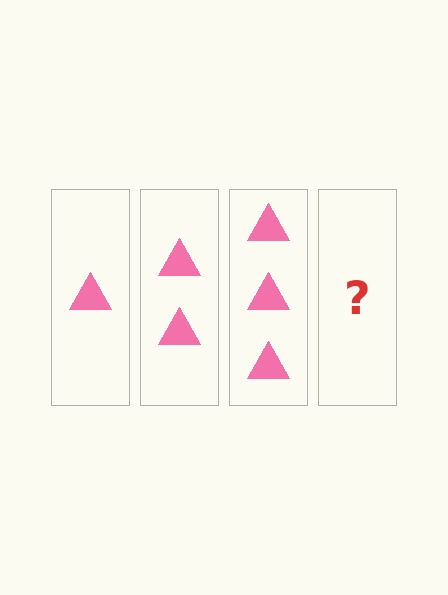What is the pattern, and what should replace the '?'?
The pattern is that each step adds one more triangle. The '?' should be 4 triangles.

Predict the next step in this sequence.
The next step is 4 triangles.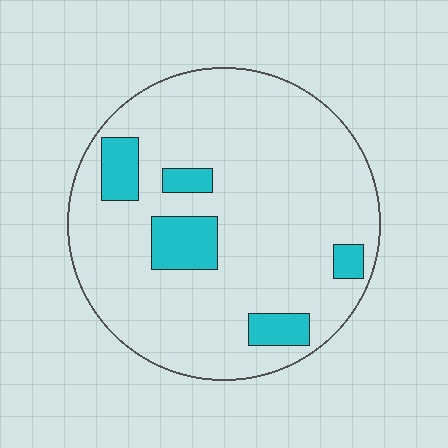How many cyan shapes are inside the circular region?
5.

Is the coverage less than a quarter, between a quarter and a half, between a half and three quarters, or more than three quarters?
Less than a quarter.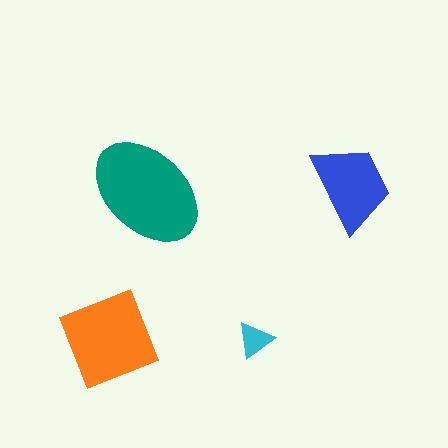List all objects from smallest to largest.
The cyan triangle, the blue trapezoid, the orange diamond, the teal ellipse.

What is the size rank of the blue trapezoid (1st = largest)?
3rd.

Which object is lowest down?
The cyan triangle is bottommost.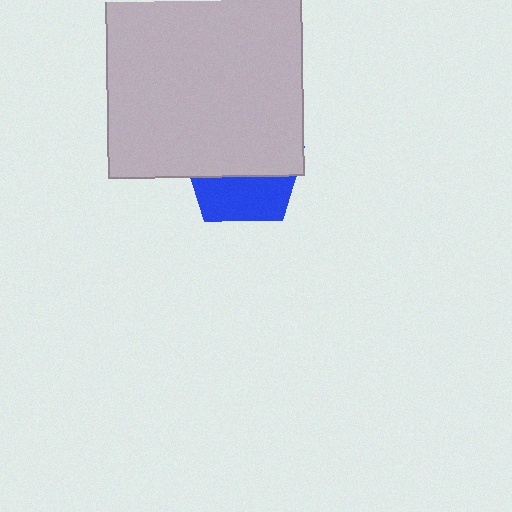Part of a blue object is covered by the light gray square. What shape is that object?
It is a pentagon.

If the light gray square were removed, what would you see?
You would see the complete blue pentagon.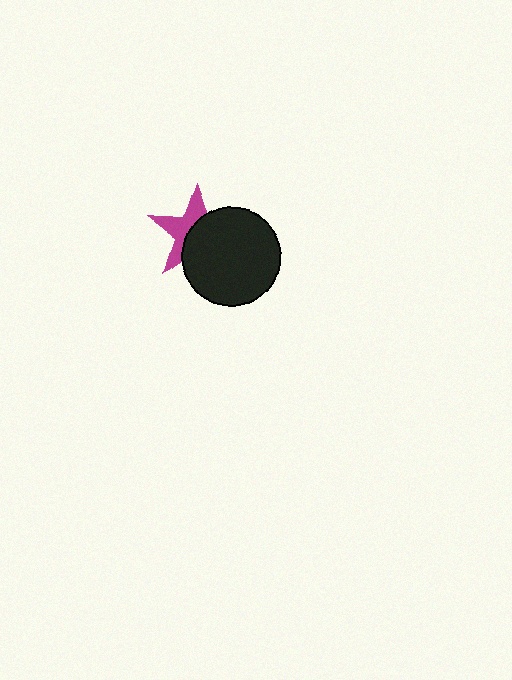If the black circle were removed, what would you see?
You would see the complete magenta star.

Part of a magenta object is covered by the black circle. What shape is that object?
It is a star.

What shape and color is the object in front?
The object in front is a black circle.